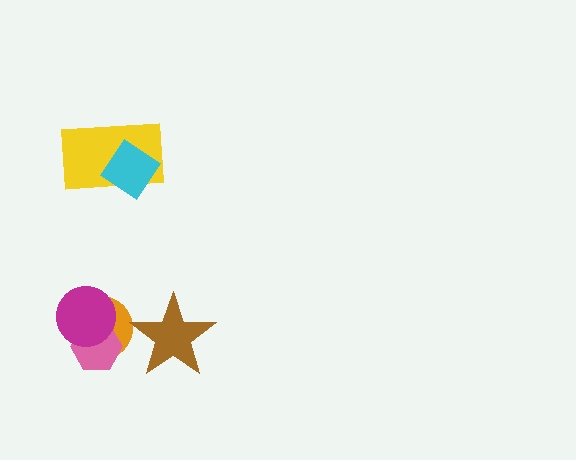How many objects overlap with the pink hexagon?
2 objects overlap with the pink hexagon.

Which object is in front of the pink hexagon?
The magenta circle is in front of the pink hexagon.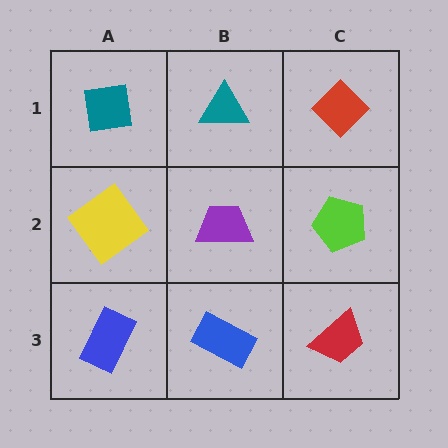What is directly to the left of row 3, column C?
A blue rectangle.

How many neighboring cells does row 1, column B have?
3.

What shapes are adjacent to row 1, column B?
A purple trapezoid (row 2, column B), a teal square (row 1, column A), a red diamond (row 1, column C).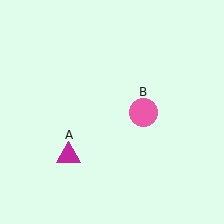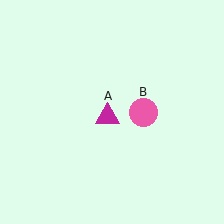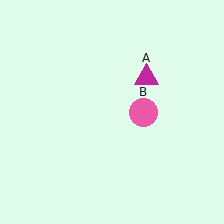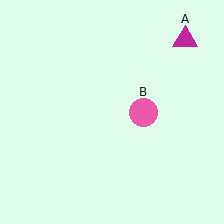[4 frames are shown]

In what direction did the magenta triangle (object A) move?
The magenta triangle (object A) moved up and to the right.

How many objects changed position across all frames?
1 object changed position: magenta triangle (object A).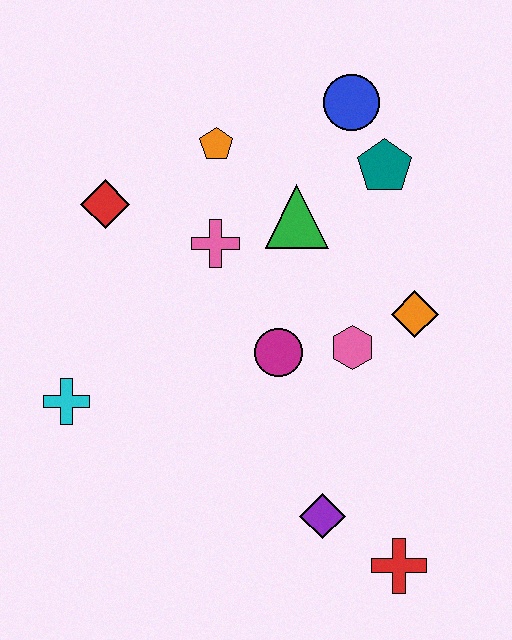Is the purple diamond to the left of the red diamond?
No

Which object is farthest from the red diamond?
The red cross is farthest from the red diamond.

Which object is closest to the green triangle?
The pink cross is closest to the green triangle.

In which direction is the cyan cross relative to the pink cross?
The cyan cross is below the pink cross.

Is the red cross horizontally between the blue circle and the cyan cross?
No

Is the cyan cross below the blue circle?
Yes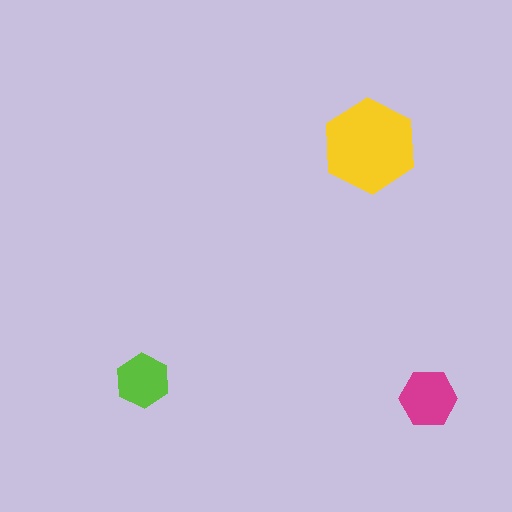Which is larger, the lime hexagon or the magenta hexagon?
The magenta one.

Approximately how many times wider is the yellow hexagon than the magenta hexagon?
About 1.5 times wider.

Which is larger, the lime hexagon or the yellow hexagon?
The yellow one.